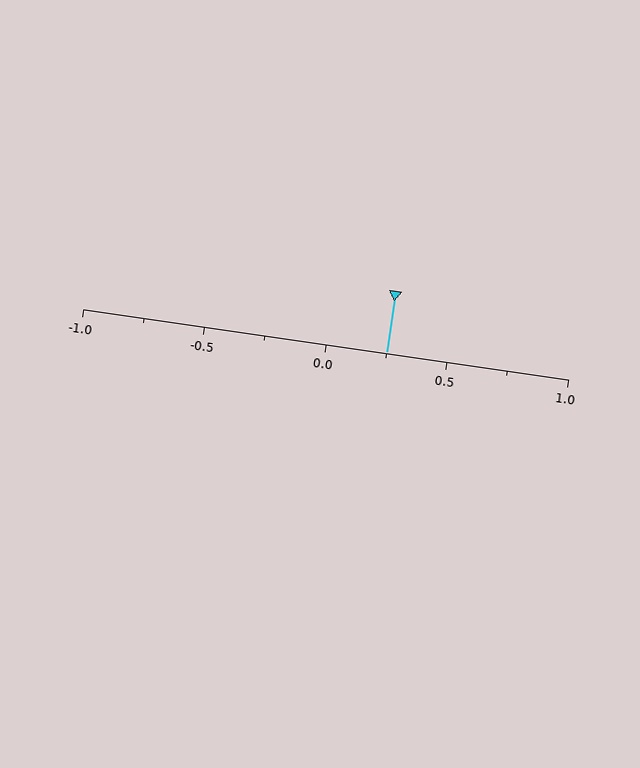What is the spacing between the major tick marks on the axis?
The major ticks are spaced 0.5 apart.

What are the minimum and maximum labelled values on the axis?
The axis runs from -1.0 to 1.0.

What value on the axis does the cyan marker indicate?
The marker indicates approximately 0.25.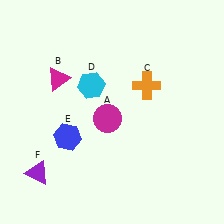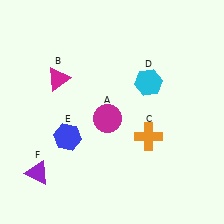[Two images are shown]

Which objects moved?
The objects that moved are: the orange cross (C), the cyan hexagon (D).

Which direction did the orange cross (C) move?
The orange cross (C) moved down.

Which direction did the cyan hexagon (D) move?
The cyan hexagon (D) moved right.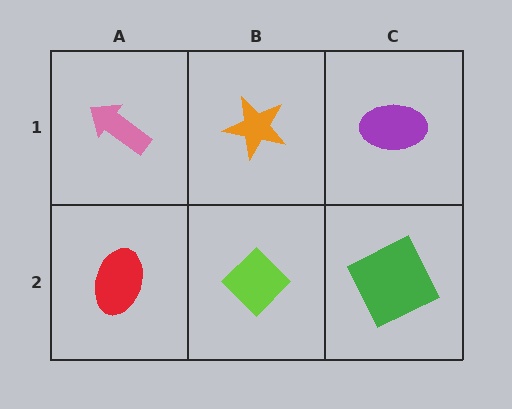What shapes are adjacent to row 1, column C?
A green square (row 2, column C), an orange star (row 1, column B).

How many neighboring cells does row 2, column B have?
3.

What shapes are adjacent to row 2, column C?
A purple ellipse (row 1, column C), a lime diamond (row 2, column B).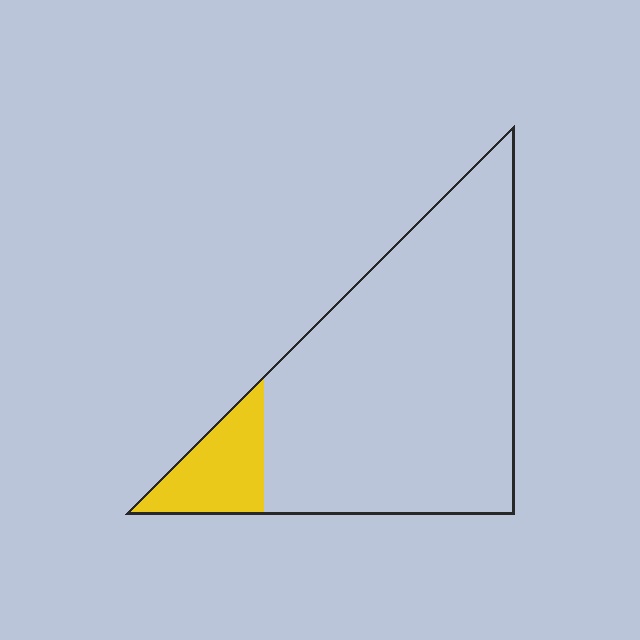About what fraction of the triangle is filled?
About one eighth (1/8).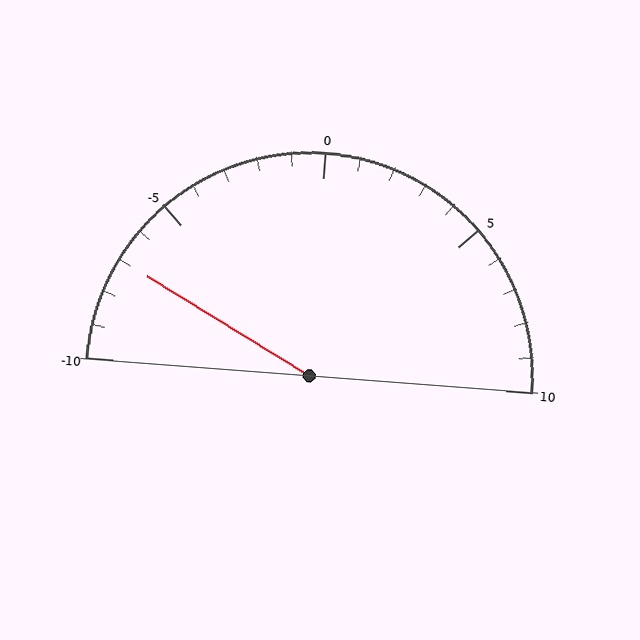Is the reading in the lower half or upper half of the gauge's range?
The reading is in the lower half of the range (-10 to 10).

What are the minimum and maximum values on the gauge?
The gauge ranges from -10 to 10.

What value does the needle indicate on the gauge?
The needle indicates approximately -7.